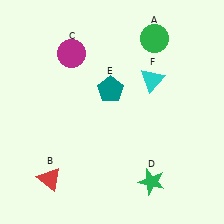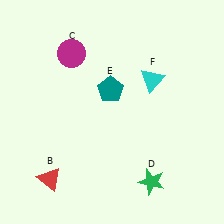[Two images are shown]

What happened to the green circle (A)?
The green circle (A) was removed in Image 2. It was in the top-right area of Image 1.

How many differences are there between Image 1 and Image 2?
There is 1 difference between the two images.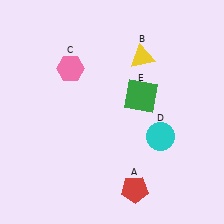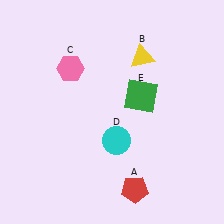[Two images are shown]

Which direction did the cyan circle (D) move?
The cyan circle (D) moved left.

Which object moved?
The cyan circle (D) moved left.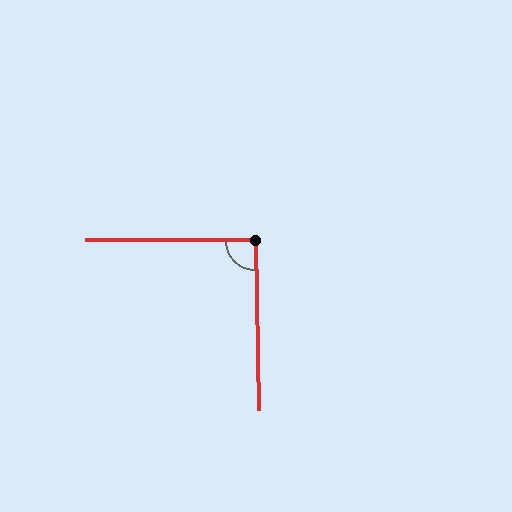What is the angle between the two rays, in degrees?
Approximately 91 degrees.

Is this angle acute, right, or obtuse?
It is approximately a right angle.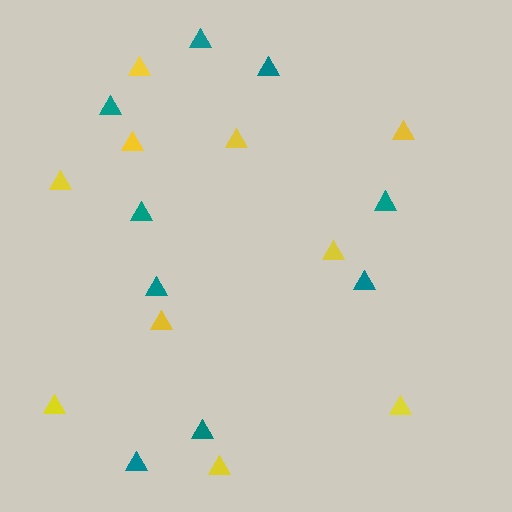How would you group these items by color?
There are 2 groups: one group of yellow triangles (10) and one group of teal triangles (9).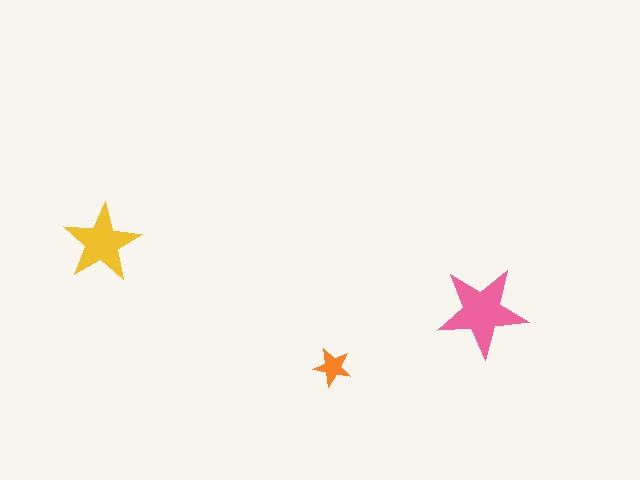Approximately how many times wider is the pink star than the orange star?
About 2.5 times wider.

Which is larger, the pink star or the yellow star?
The pink one.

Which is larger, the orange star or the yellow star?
The yellow one.